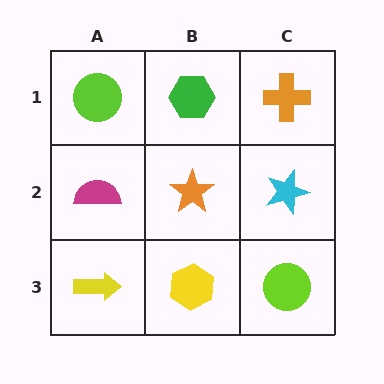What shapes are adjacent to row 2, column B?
A green hexagon (row 1, column B), a yellow hexagon (row 3, column B), a magenta semicircle (row 2, column A), a cyan star (row 2, column C).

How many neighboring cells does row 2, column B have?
4.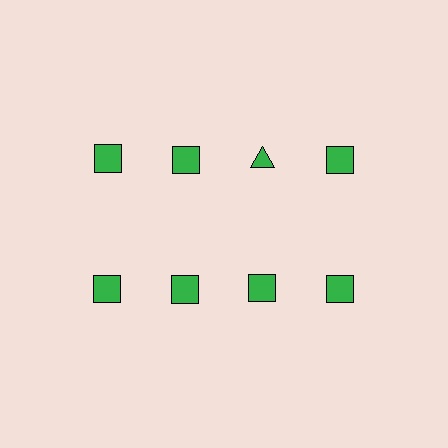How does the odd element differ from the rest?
It has a different shape: triangle instead of square.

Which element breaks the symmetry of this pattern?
The green triangle in the top row, center column breaks the symmetry. All other shapes are green squares.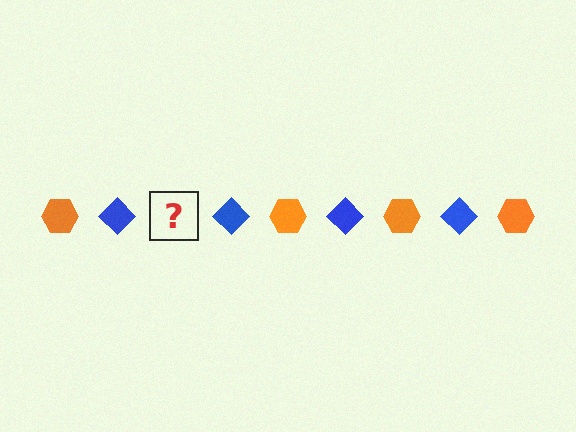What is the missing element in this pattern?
The missing element is an orange hexagon.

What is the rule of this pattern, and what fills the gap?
The rule is that the pattern alternates between orange hexagon and blue diamond. The gap should be filled with an orange hexagon.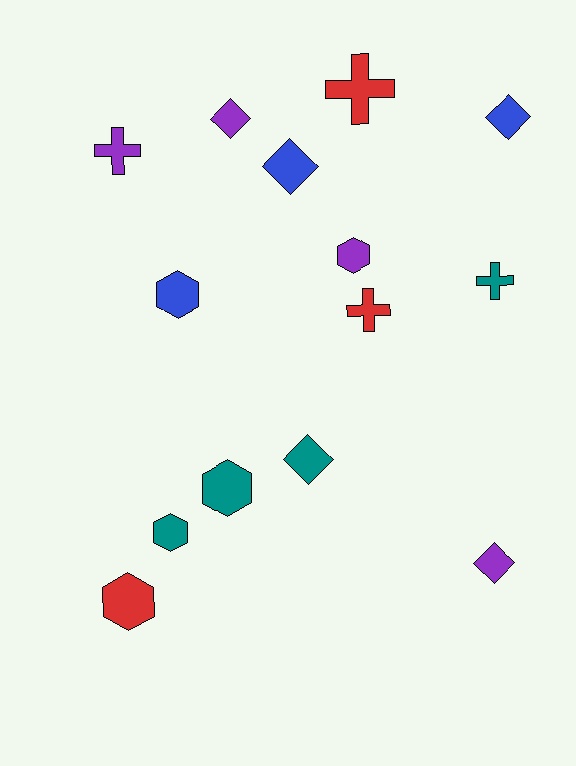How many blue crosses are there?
There are no blue crosses.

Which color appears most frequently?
Purple, with 4 objects.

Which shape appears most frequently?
Diamond, with 5 objects.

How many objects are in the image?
There are 14 objects.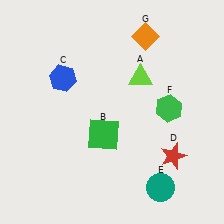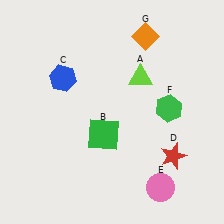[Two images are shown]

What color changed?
The circle (E) changed from teal in Image 1 to pink in Image 2.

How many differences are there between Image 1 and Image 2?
There is 1 difference between the two images.